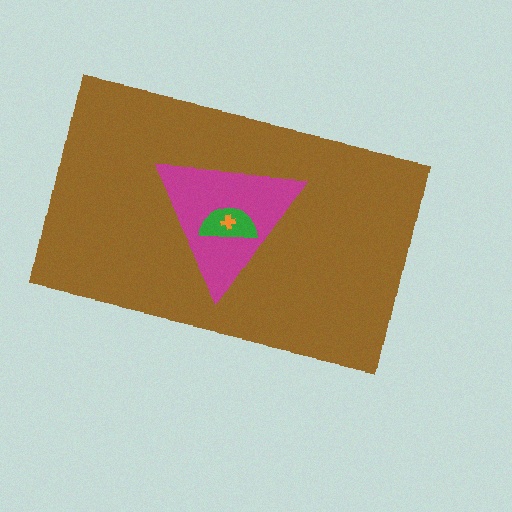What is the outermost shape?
The brown rectangle.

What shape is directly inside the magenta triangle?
The green semicircle.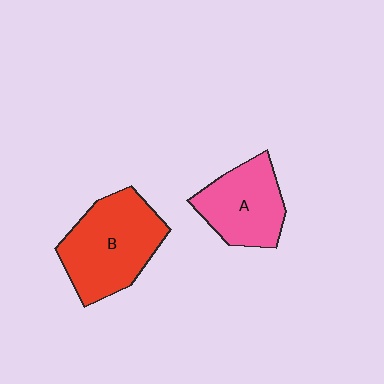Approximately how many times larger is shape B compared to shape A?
Approximately 1.3 times.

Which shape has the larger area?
Shape B (red).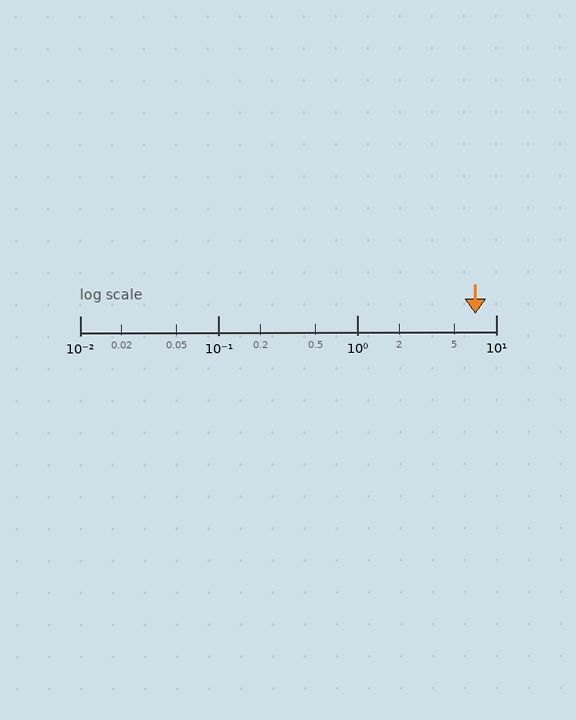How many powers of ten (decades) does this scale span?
The scale spans 3 decades, from 0.01 to 10.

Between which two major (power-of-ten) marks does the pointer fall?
The pointer is between 1 and 10.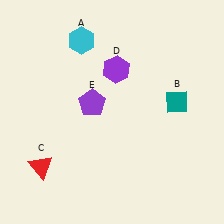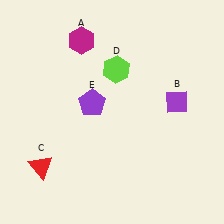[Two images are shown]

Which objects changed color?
A changed from cyan to magenta. B changed from teal to purple. D changed from purple to lime.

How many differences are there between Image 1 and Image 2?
There are 3 differences between the two images.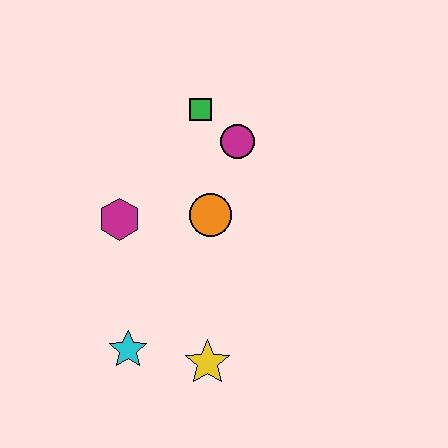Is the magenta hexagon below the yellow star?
No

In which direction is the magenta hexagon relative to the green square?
The magenta hexagon is below the green square.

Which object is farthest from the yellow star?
The green square is farthest from the yellow star.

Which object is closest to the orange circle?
The magenta circle is closest to the orange circle.